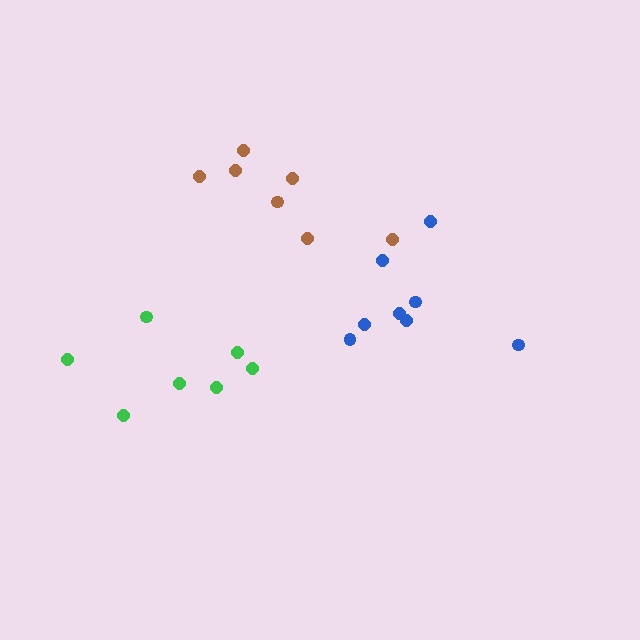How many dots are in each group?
Group 1: 8 dots, Group 2: 7 dots, Group 3: 7 dots (22 total).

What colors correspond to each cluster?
The clusters are colored: blue, green, brown.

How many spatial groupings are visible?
There are 3 spatial groupings.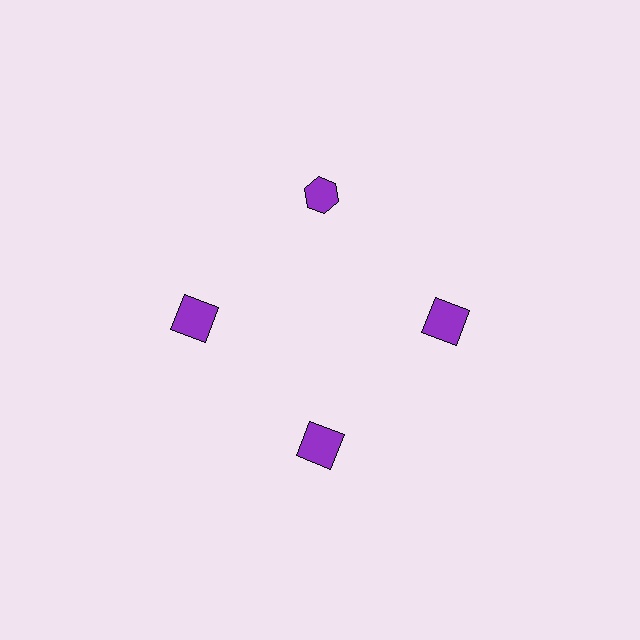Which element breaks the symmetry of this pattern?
The purple hexagon at roughly the 12 o'clock position breaks the symmetry. All other shapes are purple squares.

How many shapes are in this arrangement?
There are 4 shapes arranged in a ring pattern.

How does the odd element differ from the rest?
It has a different shape: hexagon instead of square.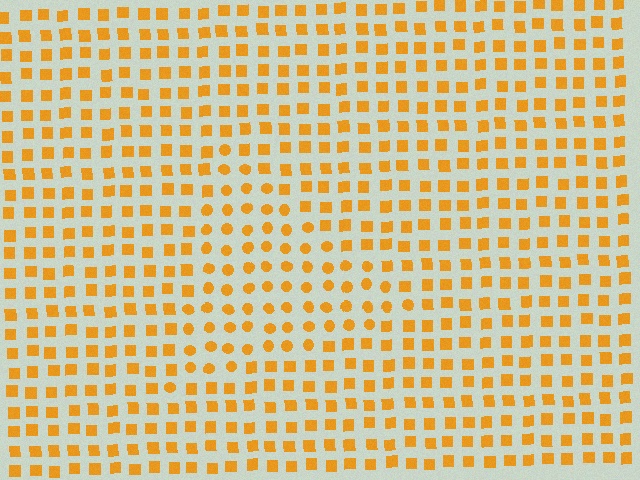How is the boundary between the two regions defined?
The boundary is defined by a change in element shape: circles inside vs. squares outside. All elements share the same color and spacing.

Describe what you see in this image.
The image is filled with small orange elements arranged in a uniform grid. A triangle-shaped region contains circles, while the surrounding area contains squares. The boundary is defined purely by the change in element shape.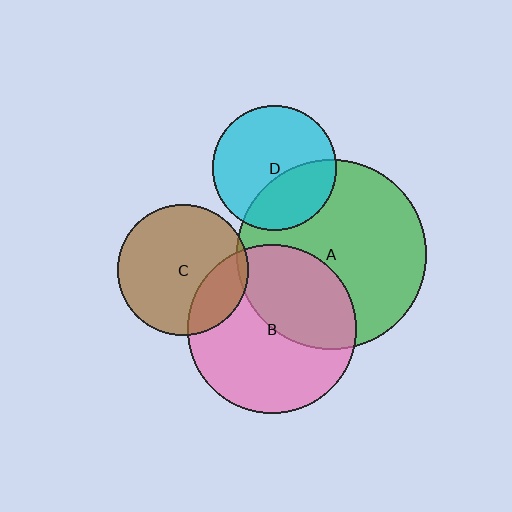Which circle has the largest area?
Circle A (green).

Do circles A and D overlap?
Yes.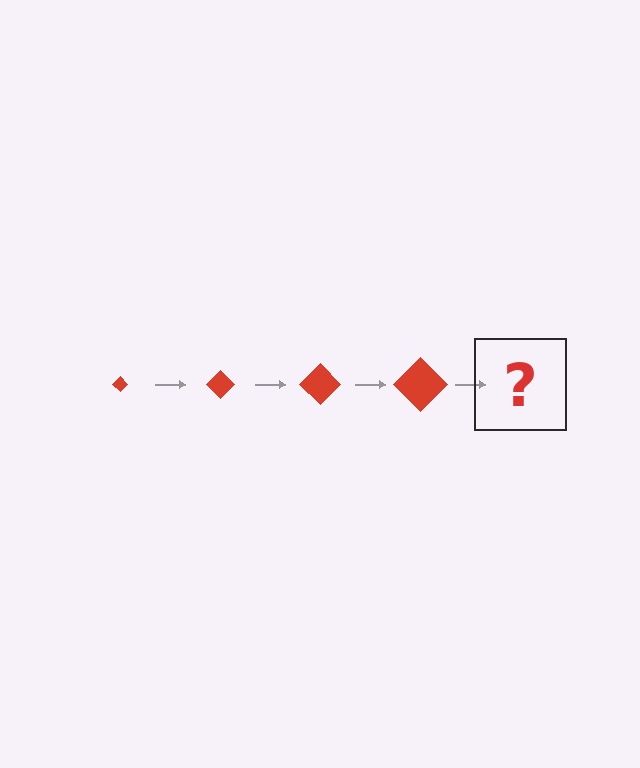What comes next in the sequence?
The next element should be a red diamond, larger than the previous one.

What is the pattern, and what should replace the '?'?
The pattern is that the diamond gets progressively larger each step. The '?' should be a red diamond, larger than the previous one.